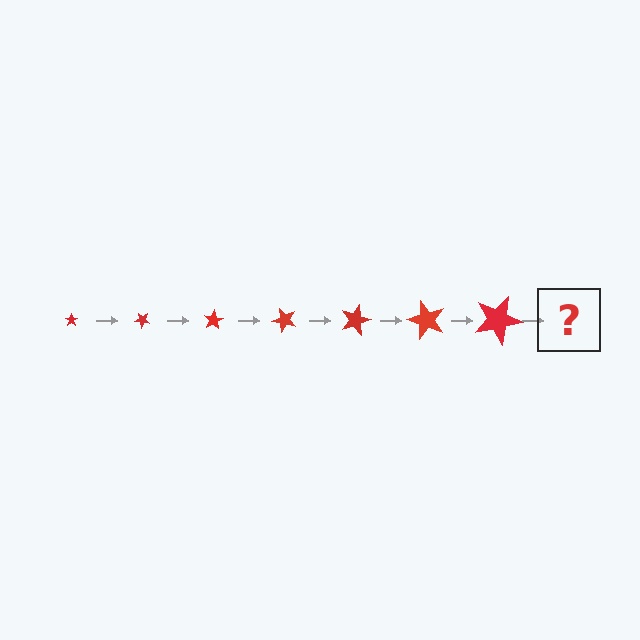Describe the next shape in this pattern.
It should be a star, larger than the previous one and rotated 280 degrees from the start.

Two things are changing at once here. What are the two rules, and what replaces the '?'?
The two rules are that the star grows larger each step and it rotates 40 degrees each step. The '?' should be a star, larger than the previous one and rotated 280 degrees from the start.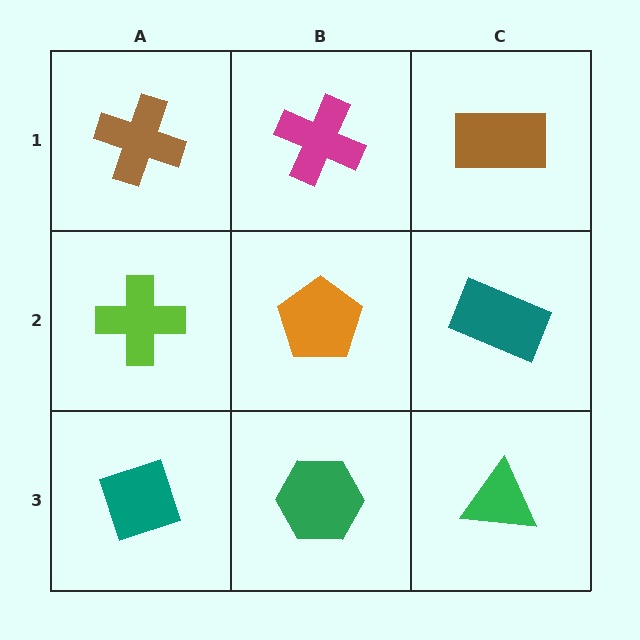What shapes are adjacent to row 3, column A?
A lime cross (row 2, column A), a green hexagon (row 3, column B).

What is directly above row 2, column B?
A magenta cross.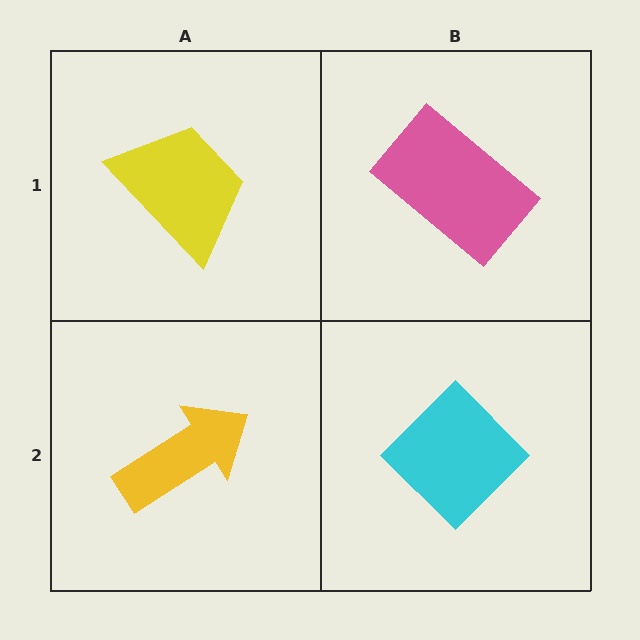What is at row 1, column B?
A pink rectangle.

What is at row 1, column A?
A yellow trapezoid.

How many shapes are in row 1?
2 shapes.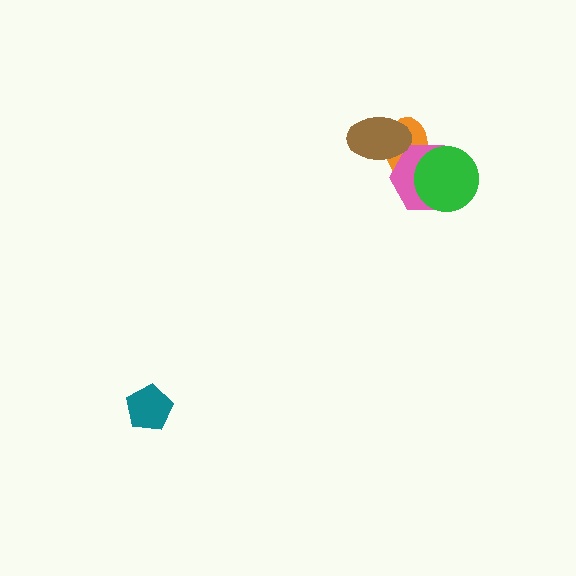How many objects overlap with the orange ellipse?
3 objects overlap with the orange ellipse.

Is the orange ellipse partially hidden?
Yes, it is partially covered by another shape.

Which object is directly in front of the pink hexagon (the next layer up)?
The green circle is directly in front of the pink hexagon.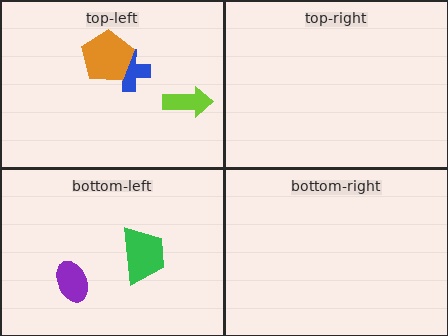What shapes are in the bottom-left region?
The purple ellipse, the green trapezoid.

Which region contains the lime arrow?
The top-left region.